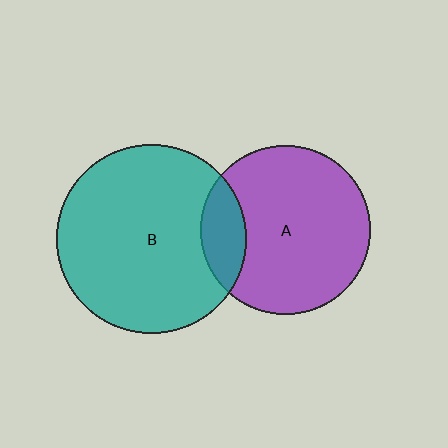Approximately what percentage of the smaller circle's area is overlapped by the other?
Approximately 15%.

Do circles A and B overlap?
Yes.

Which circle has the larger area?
Circle B (teal).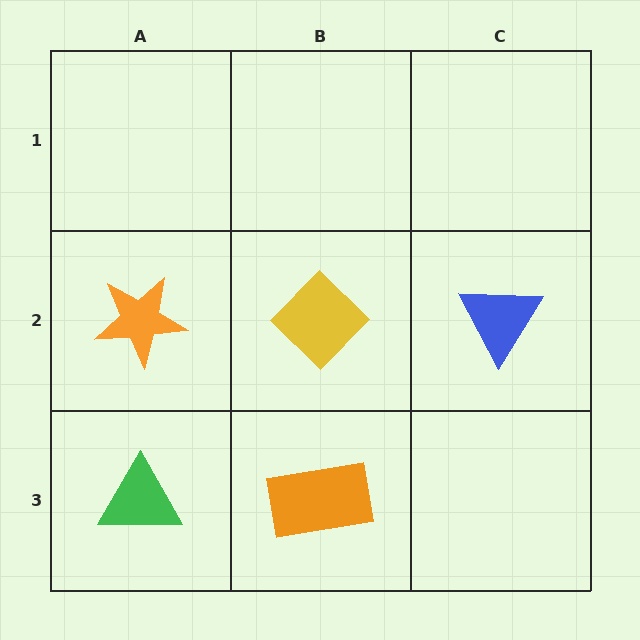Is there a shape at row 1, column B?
No, that cell is empty.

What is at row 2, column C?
A blue triangle.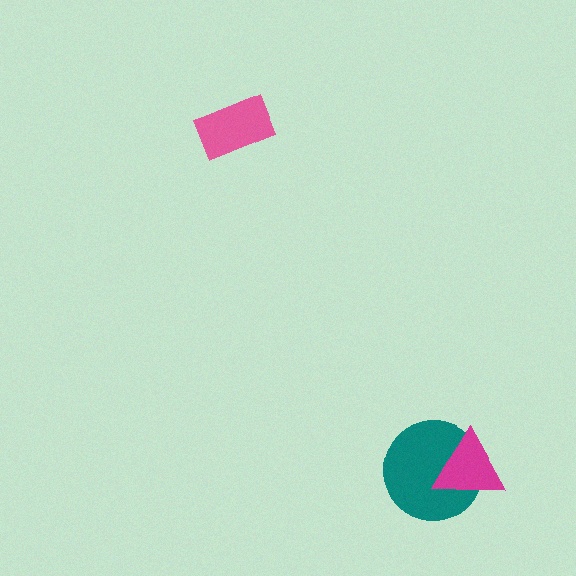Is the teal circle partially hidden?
Yes, it is partially covered by another shape.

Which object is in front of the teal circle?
The magenta triangle is in front of the teal circle.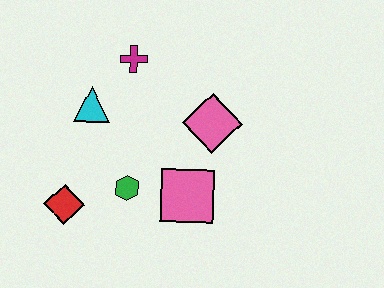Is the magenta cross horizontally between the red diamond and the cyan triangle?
No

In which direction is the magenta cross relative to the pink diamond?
The magenta cross is to the left of the pink diamond.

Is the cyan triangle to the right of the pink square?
No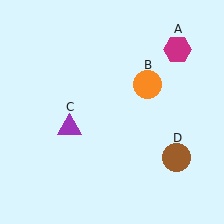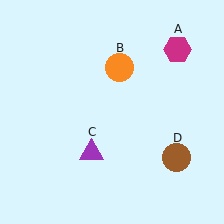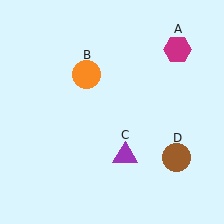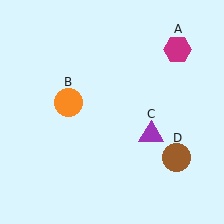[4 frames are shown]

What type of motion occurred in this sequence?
The orange circle (object B), purple triangle (object C) rotated counterclockwise around the center of the scene.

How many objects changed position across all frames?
2 objects changed position: orange circle (object B), purple triangle (object C).